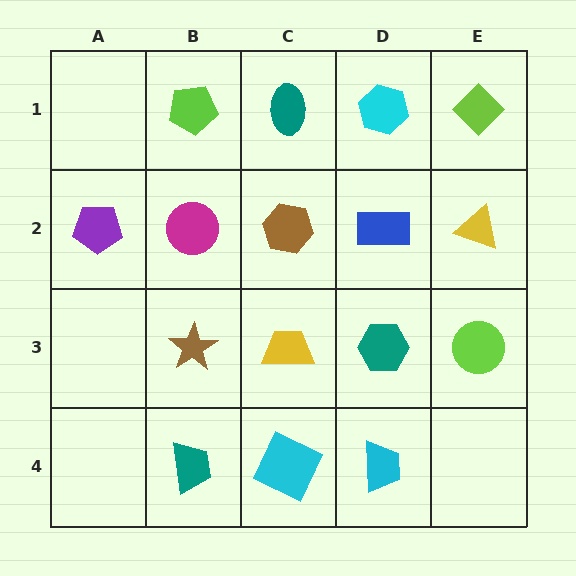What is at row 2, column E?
A yellow triangle.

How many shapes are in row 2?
5 shapes.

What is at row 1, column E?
A lime diamond.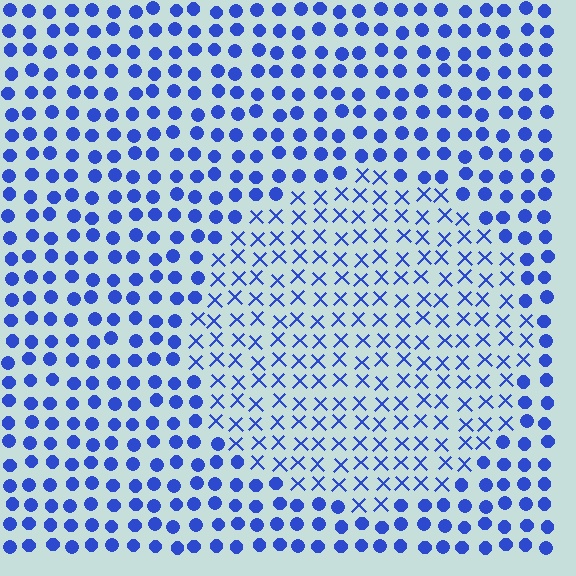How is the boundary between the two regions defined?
The boundary is defined by a change in element shape: X marks inside vs. circles outside. All elements share the same color and spacing.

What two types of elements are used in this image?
The image uses X marks inside the circle region and circles outside it.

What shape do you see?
I see a circle.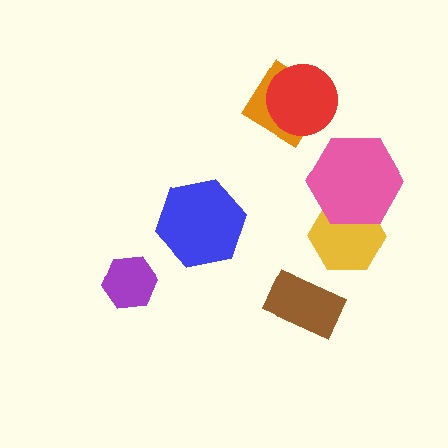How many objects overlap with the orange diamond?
1 object overlaps with the orange diamond.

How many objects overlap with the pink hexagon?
1 object overlaps with the pink hexagon.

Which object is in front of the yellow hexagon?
The pink hexagon is in front of the yellow hexagon.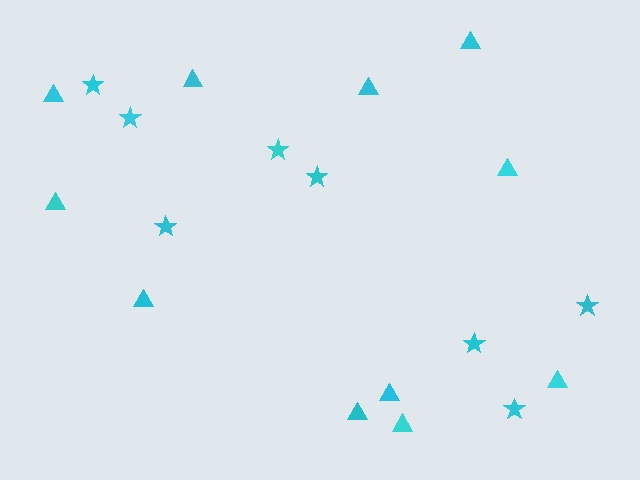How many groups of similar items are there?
There are 2 groups: one group of triangles (11) and one group of stars (8).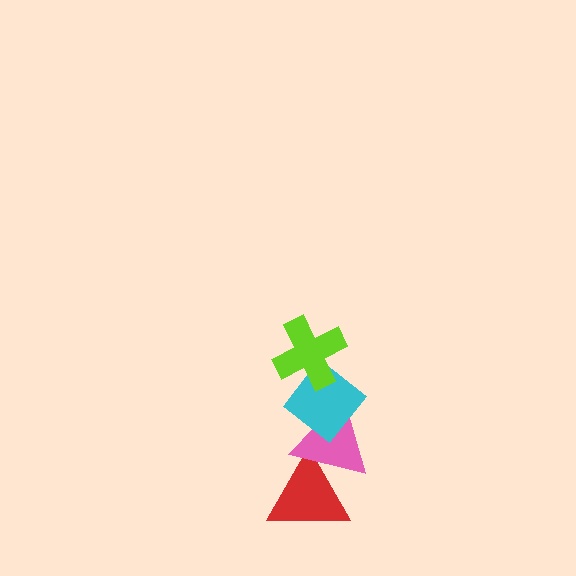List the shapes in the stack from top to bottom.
From top to bottom: the lime cross, the cyan diamond, the pink triangle, the red triangle.